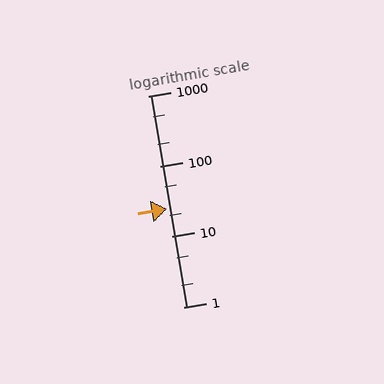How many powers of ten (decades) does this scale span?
The scale spans 3 decades, from 1 to 1000.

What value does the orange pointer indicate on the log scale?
The pointer indicates approximately 25.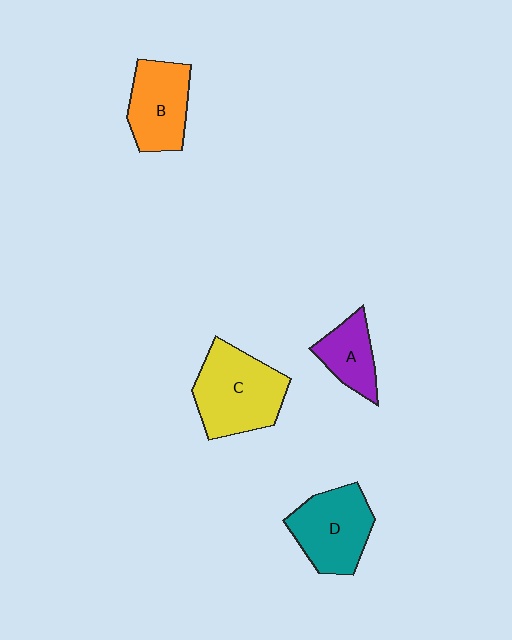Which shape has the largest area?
Shape C (yellow).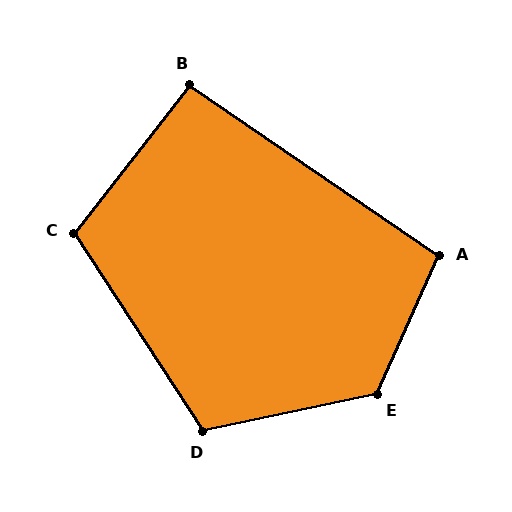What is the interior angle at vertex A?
Approximately 100 degrees (obtuse).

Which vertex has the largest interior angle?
E, at approximately 126 degrees.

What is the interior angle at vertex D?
Approximately 111 degrees (obtuse).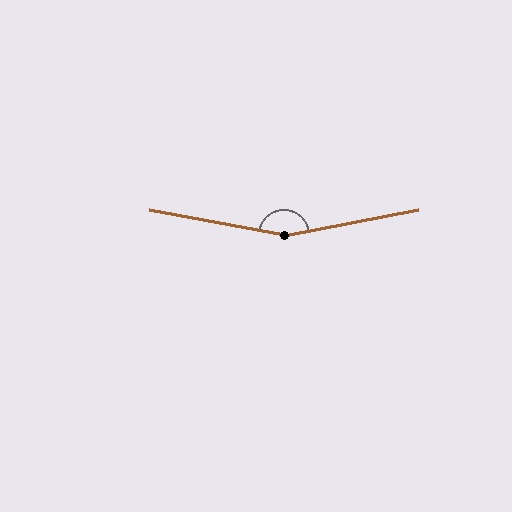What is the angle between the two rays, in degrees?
Approximately 158 degrees.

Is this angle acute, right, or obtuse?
It is obtuse.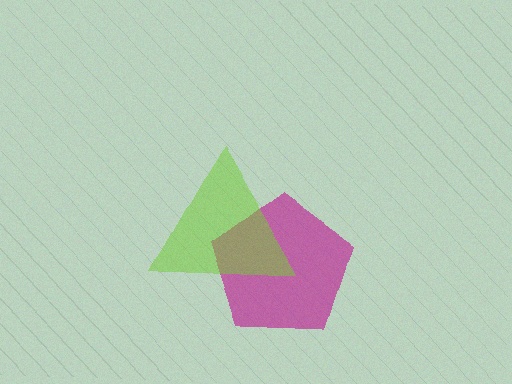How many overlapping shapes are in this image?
There are 2 overlapping shapes in the image.